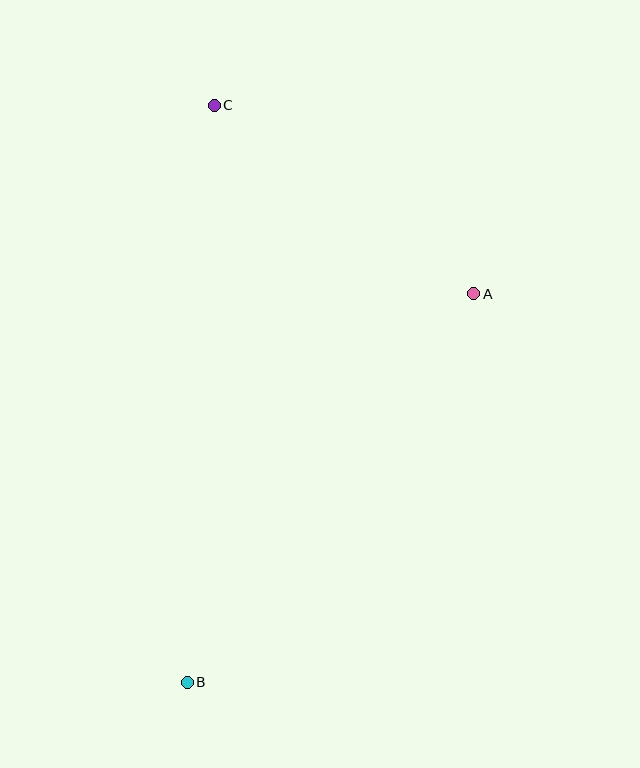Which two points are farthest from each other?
Points B and C are farthest from each other.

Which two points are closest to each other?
Points A and C are closest to each other.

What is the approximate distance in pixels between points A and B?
The distance between A and B is approximately 483 pixels.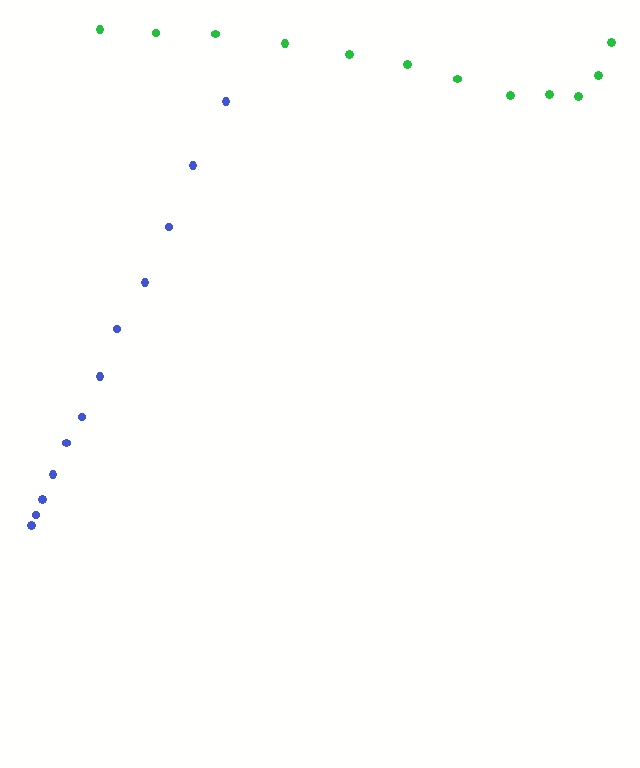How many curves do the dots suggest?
There are 2 distinct paths.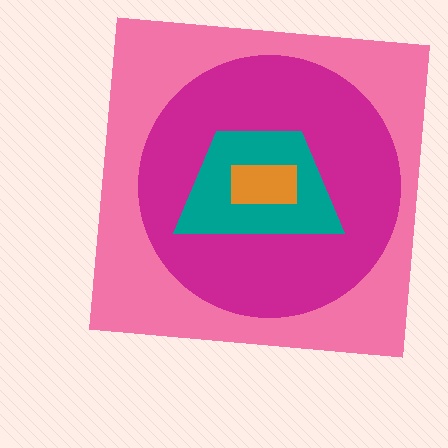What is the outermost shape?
The pink square.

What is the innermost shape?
The orange rectangle.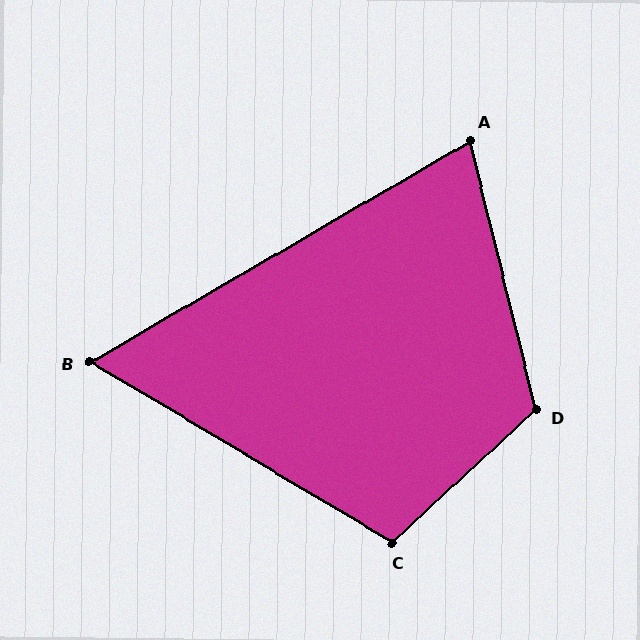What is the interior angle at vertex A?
Approximately 74 degrees (acute).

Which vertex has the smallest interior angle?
B, at approximately 61 degrees.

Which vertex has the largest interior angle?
D, at approximately 119 degrees.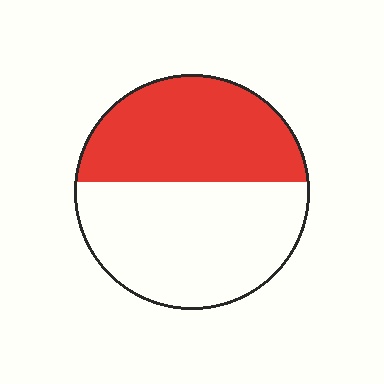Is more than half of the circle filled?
No.